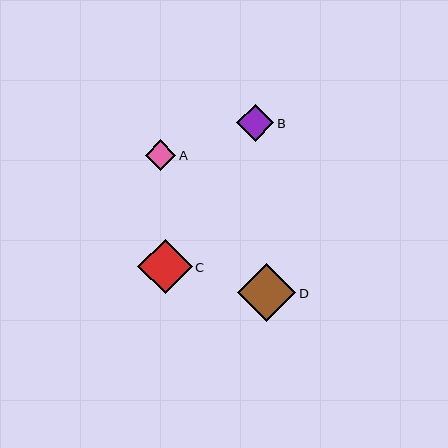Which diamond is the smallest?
Diamond A is the smallest with a size of approximately 30 pixels.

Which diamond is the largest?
Diamond D is the largest with a size of approximately 58 pixels.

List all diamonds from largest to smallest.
From largest to smallest: D, C, B, A.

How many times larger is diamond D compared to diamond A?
Diamond D is approximately 1.9 times the size of diamond A.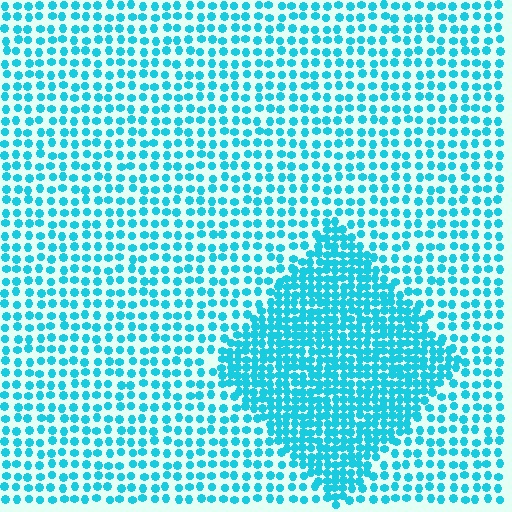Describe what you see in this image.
The image contains small cyan elements arranged at two different densities. A diamond-shaped region is visible where the elements are more densely packed than the surrounding area.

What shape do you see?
I see a diamond.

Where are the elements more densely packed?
The elements are more densely packed inside the diamond boundary.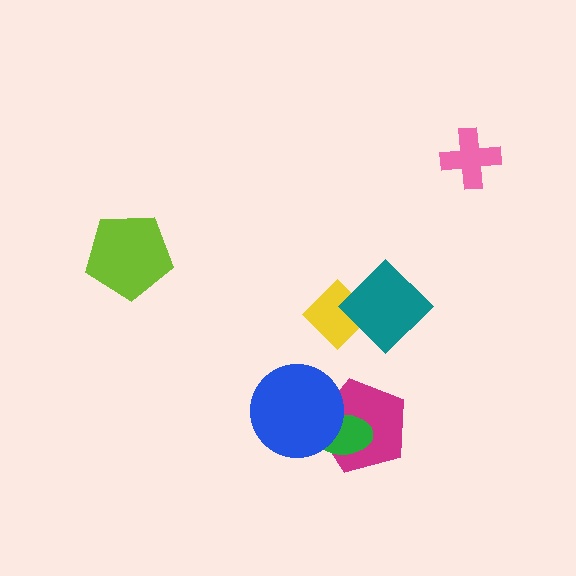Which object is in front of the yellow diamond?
The teal diamond is in front of the yellow diamond.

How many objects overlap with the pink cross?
0 objects overlap with the pink cross.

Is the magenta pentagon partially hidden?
Yes, it is partially covered by another shape.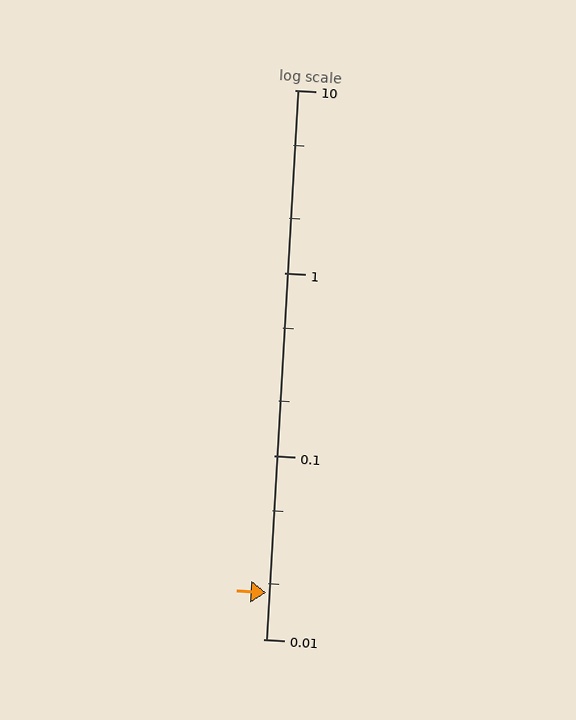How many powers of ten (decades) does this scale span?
The scale spans 3 decades, from 0.01 to 10.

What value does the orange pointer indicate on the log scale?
The pointer indicates approximately 0.018.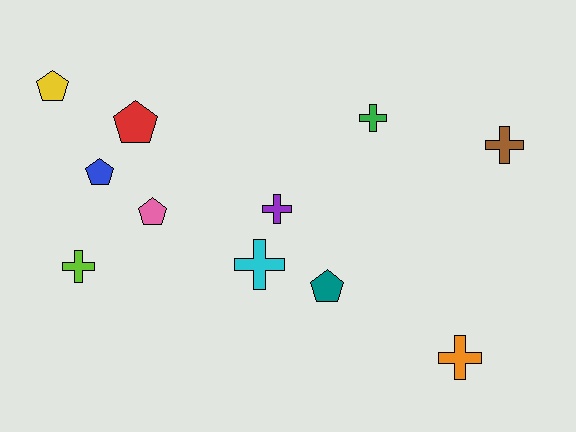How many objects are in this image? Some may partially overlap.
There are 11 objects.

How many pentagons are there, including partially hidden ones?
There are 5 pentagons.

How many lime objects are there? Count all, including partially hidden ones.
There is 1 lime object.